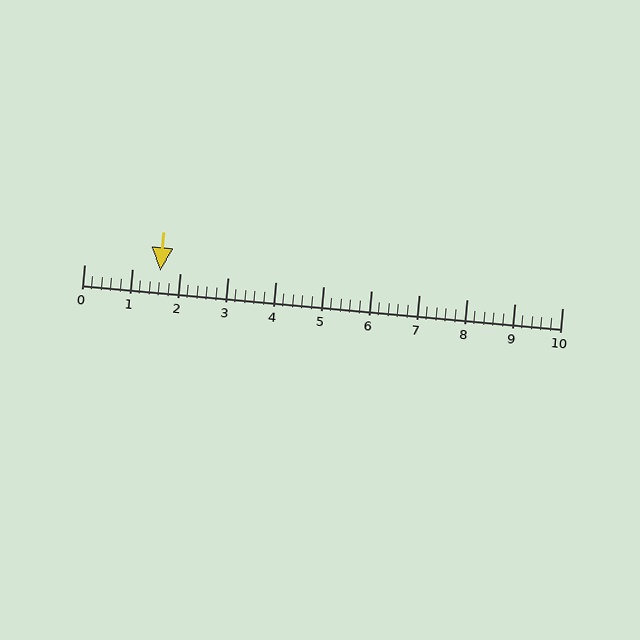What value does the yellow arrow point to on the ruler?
The yellow arrow points to approximately 1.6.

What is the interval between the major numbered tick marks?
The major tick marks are spaced 1 units apart.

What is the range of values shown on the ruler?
The ruler shows values from 0 to 10.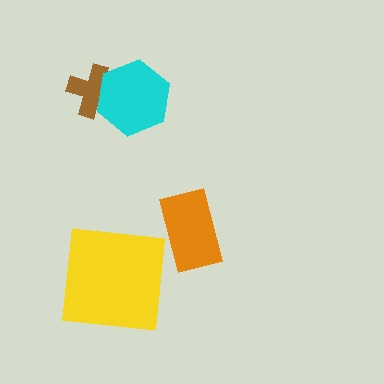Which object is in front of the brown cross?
The cyan hexagon is in front of the brown cross.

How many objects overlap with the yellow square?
0 objects overlap with the yellow square.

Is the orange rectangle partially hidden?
No, no other shape covers it.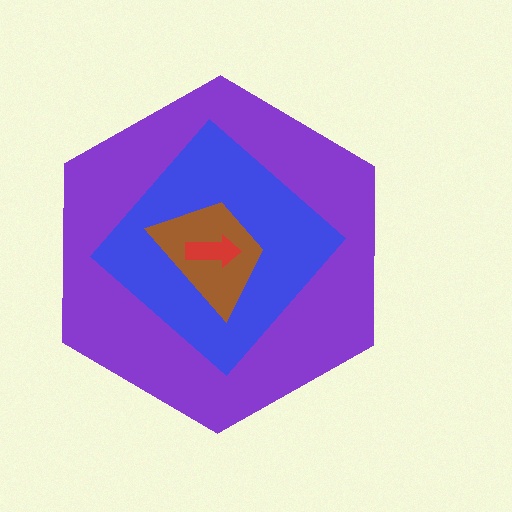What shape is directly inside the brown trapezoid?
The red arrow.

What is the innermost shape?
The red arrow.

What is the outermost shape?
The purple hexagon.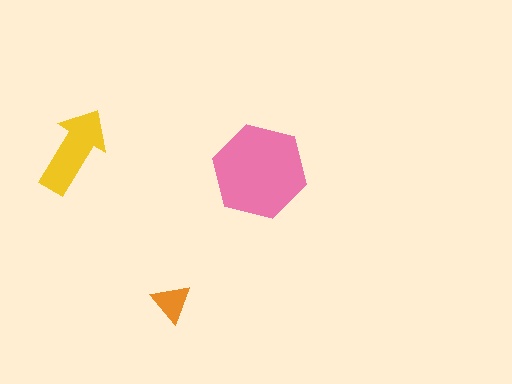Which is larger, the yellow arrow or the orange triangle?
The yellow arrow.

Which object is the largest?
The pink hexagon.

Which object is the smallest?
The orange triangle.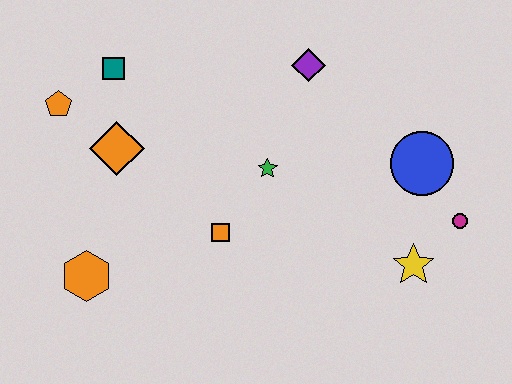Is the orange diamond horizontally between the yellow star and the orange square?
No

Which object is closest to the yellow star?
The magenta circle is closest to the yellow star.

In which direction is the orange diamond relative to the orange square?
The orange diamond is to the left of the orange square.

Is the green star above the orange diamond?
No